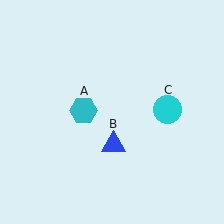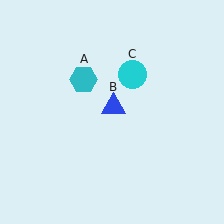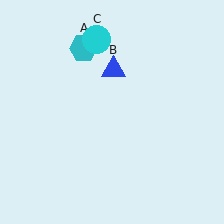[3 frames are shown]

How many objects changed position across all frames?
3 objects changed position: cyan hexagon (object A), blue triangle (object B), cyan circle (object C).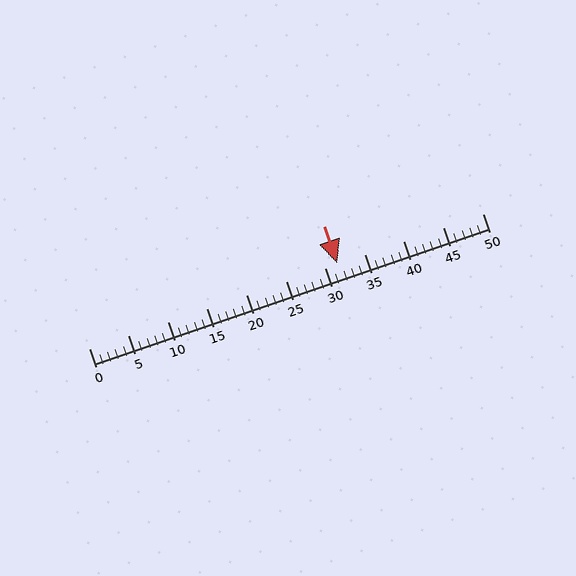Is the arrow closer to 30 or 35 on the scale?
The arrow is closer to 30.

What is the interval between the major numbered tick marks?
The major tick marks are spaced 5 units apart.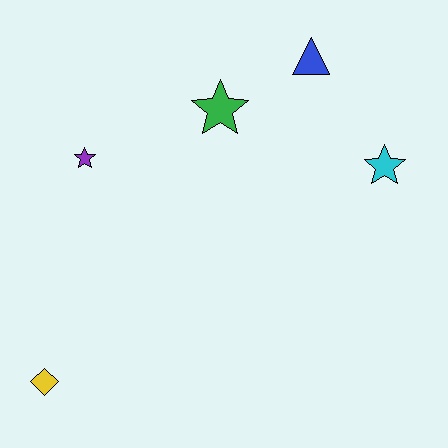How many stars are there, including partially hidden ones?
There are 3 stars.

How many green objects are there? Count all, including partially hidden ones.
There is 1 green object.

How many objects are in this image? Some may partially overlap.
There are 5 objects.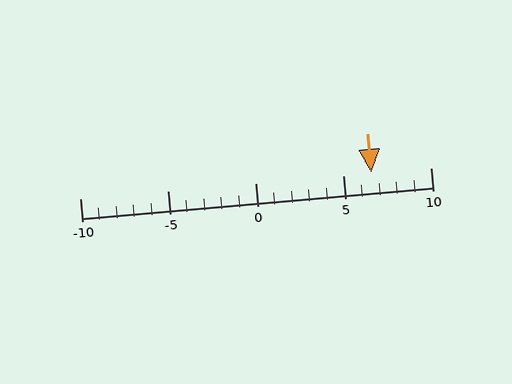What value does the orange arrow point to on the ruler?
The orange arrow points to approximately 7.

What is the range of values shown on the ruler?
The ruler shows values from -10 to 10.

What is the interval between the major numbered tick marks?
The major tick marks are spaced 5 units apart.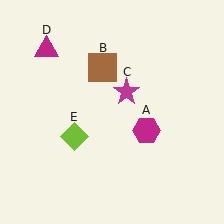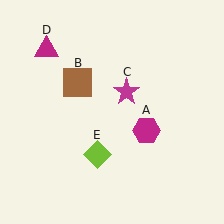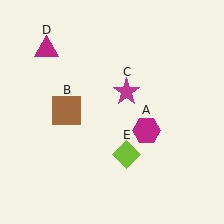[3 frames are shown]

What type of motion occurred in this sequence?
The brown square (object B), lime diamond (object E) rotated counterclockwise around the center of the scene.